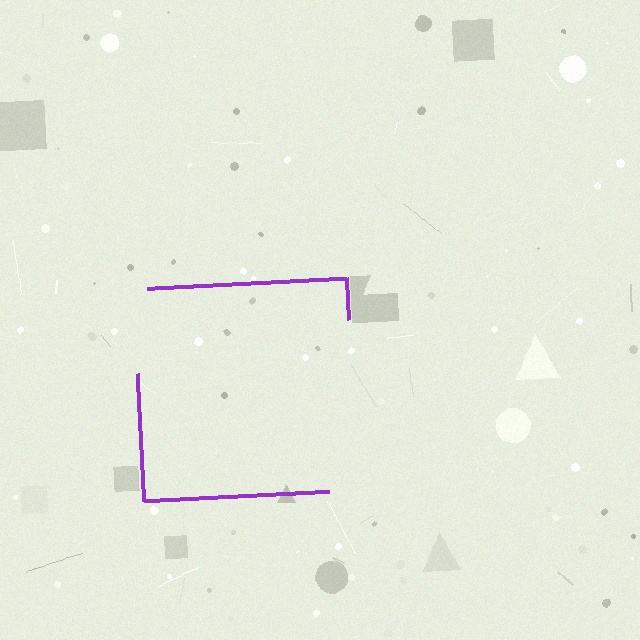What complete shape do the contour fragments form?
The contour fragments form a square.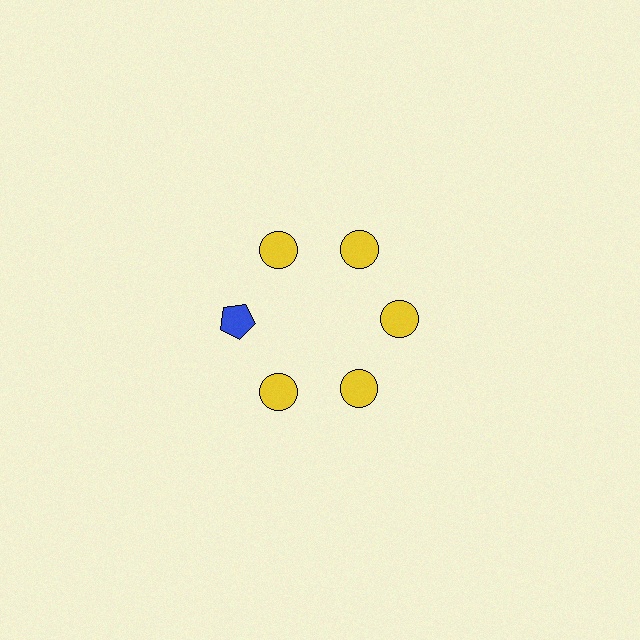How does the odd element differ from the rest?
It differs in both color (blue instead of yellow) and shape (pentagon instead of circle).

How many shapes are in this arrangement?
There are 6 shapes arranged in a ring pattern.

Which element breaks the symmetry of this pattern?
The blue pentagon at roughly the 9 o'clock position breaks the symmetry. All other shapes are yellow circles.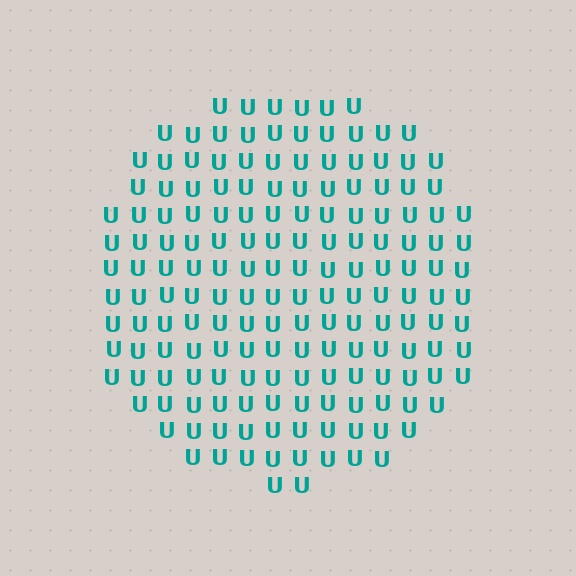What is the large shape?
The large shape is a circle.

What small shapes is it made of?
It is made of small letter U's.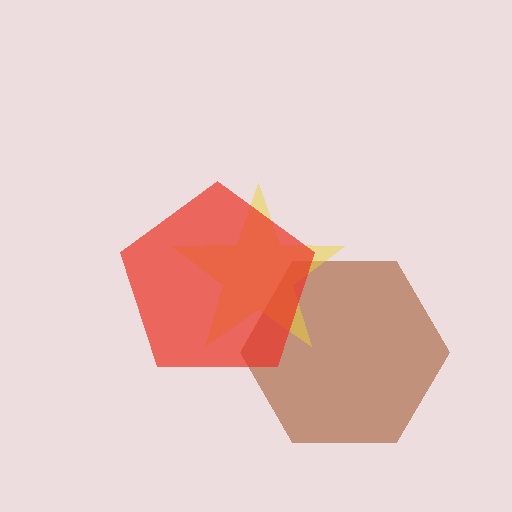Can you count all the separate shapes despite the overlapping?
Yes, there are 3 separate shapes.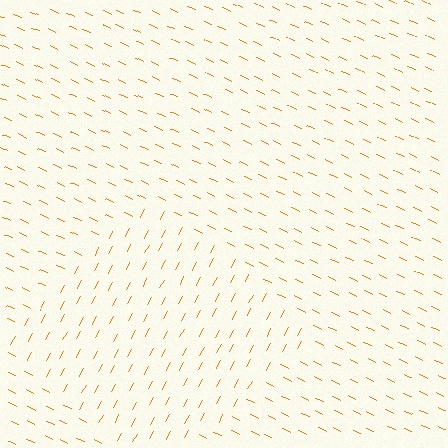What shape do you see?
I see a diamond.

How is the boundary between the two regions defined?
The boundary is defined purely by a change in line orientation (approximately 88 degrees difference). All lines are the same color and thickness.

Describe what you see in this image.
The image is filled with small orange line segments. A diamond region in the image has lines oriented differently from the surrounding lines, creating a visible texture boundary.